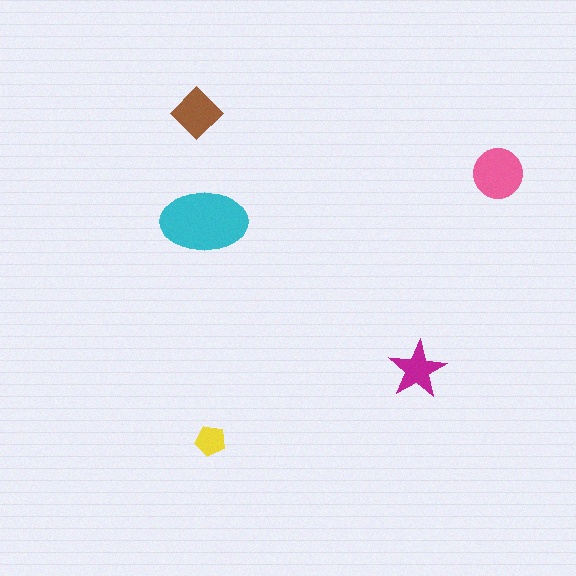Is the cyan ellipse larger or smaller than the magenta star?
Larger.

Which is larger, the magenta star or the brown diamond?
The brown diamond.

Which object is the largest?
The cyan ellipse.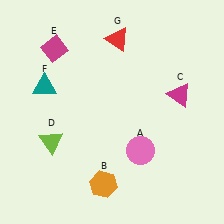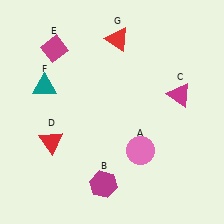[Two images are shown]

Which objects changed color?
B changed from orange to magenta. D changed from lime to red.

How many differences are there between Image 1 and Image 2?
There are 2 differences between the two images.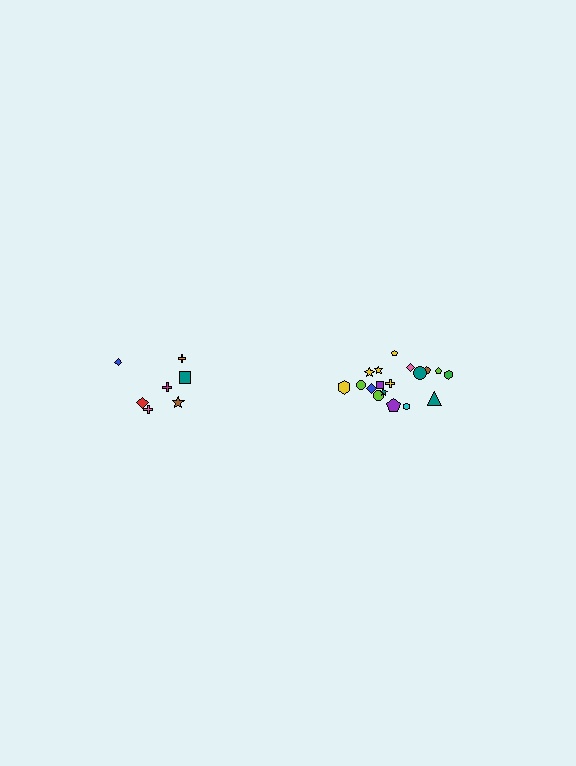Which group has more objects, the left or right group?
The right group.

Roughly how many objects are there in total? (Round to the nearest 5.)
Roughly 25 objects in total.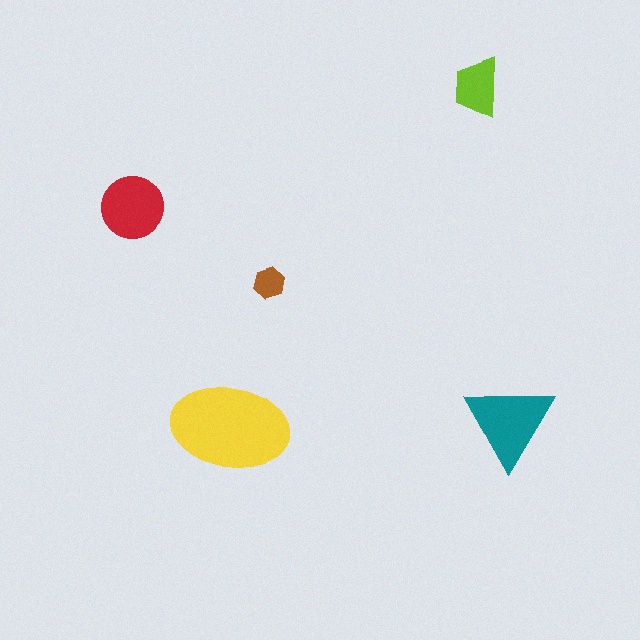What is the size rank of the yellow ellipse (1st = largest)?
1st.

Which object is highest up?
The lime trapezoid is topmost.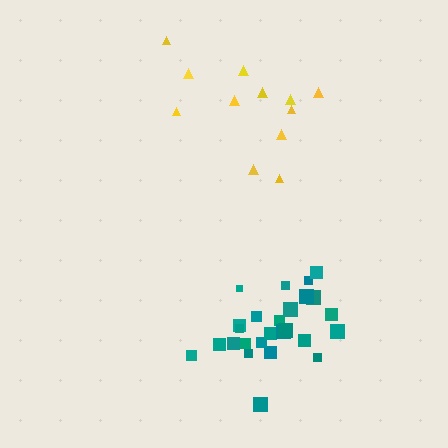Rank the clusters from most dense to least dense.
teal, yellow.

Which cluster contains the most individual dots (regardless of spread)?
Teal (26).